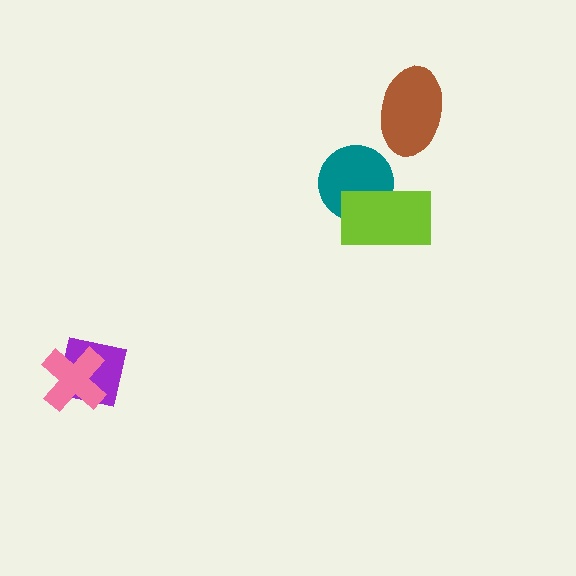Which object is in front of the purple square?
The pink cross is in front of the purple square.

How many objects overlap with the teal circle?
1 object overlaps with the teal circle.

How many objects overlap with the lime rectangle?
1 object overlaps with the lime rectangle.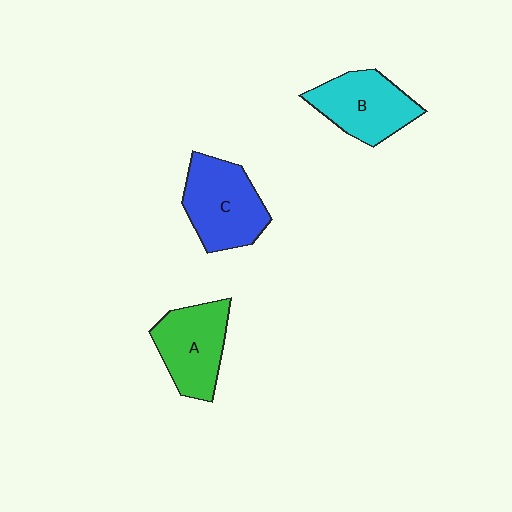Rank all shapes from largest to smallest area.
From largest to smallest: C (blue), B (cyan), A (green).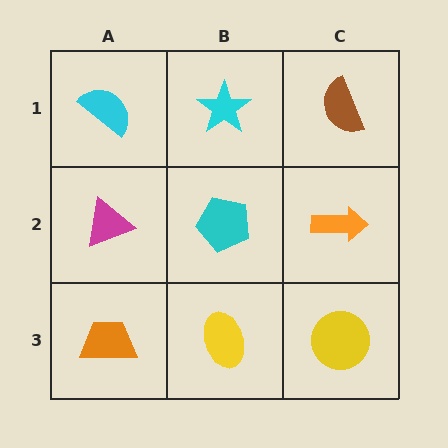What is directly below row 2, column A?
An orange trapezoid.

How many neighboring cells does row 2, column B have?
4.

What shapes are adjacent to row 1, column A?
A magenta triangle (row 2, column A), a cyan star (row 1, column B).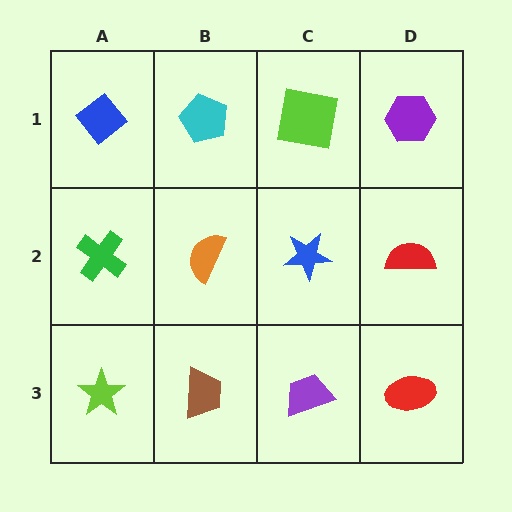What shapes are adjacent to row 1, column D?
A red semicircle (row 2, column D), a lime square (row 1, column C).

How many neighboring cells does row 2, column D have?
3.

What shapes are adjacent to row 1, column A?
A green cross (row 2, column A), a cyan pentagon (row 1, column B).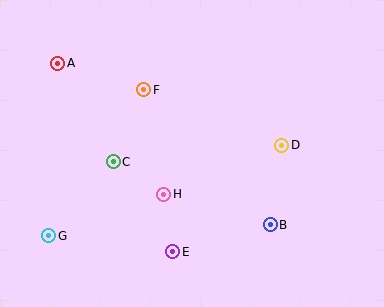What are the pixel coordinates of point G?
Point G is at (49, 236).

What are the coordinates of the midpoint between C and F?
The midpoint between C and F is at (129, 126).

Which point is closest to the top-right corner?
Point D is closest to the top-right corner.